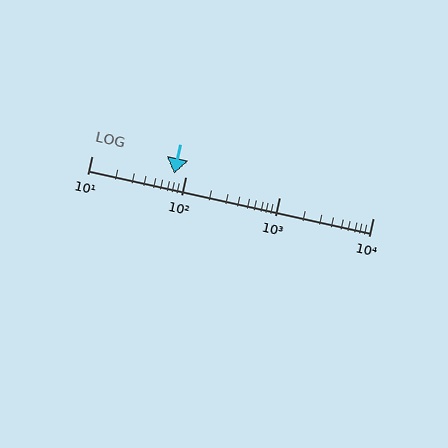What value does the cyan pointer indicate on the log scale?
The pointer indicates approximately 75.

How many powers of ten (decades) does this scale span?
The scale spans 3 decades, from 10 to 10000.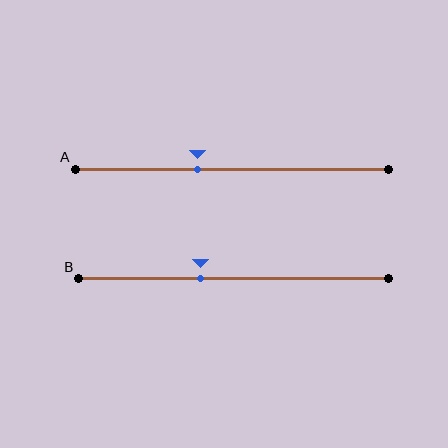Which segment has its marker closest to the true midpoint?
Segment B has its marker closest to the true midpoint.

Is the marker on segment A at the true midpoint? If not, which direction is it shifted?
No, the marker on segment A is shifted to the left by about 11% of the segment length.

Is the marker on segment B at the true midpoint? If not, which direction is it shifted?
No, the marker on segment B is shifted to the left by about 11% of the segment length.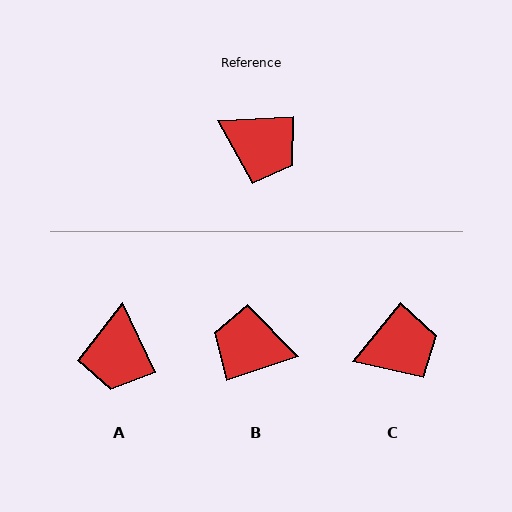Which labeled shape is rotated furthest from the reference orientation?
B, about 165 degrees away.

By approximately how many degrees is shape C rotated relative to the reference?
Approximately 48 degrees counter-clockwise.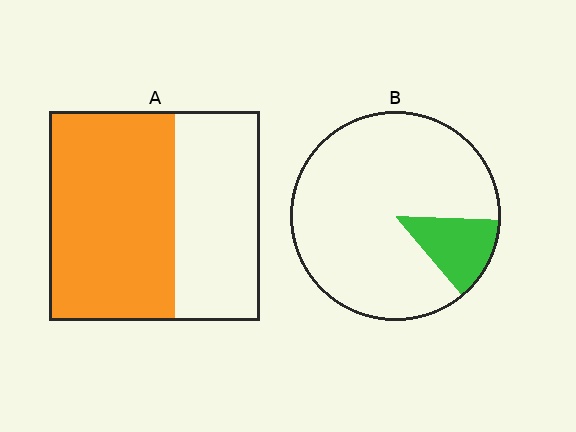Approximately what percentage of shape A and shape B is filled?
A is approximately 60% and B is approximately 15%.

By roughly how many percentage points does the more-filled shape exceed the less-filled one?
By roughly 45 percentage points (A over B).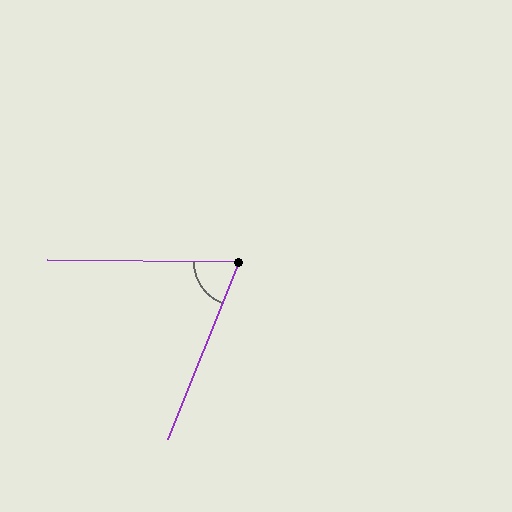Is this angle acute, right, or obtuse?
It is acute.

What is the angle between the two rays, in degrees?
Approximately 69 degrees.